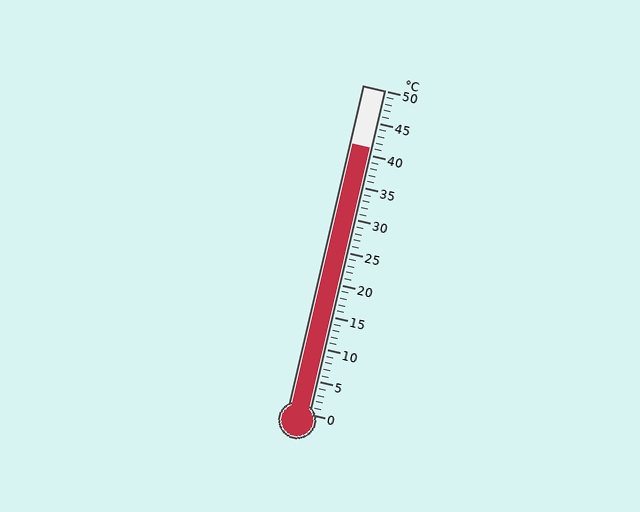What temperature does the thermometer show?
The thermometer shows approximately 41°C.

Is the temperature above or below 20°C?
The temperature is above 20°C.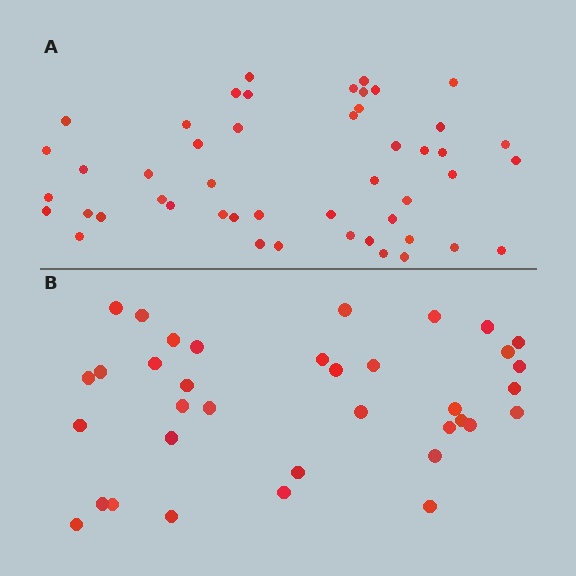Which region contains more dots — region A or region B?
Region A (the top region) has more dots.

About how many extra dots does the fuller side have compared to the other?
Region A has roughly 12 or so more dots than region B.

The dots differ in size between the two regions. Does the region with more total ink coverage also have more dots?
No. Region B has more total ink coverage because its dots are larger, but region A actually contains more individual dots. Total area can be misleading — the number of items is what matters here.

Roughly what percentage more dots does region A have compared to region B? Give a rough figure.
About 35% more.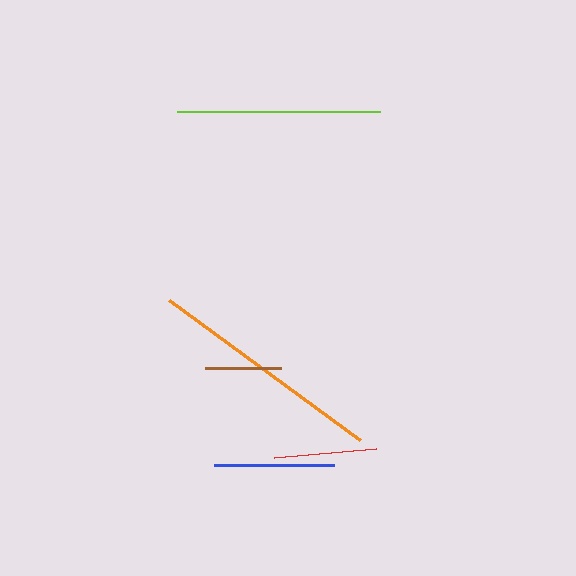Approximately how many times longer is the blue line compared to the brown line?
The blue line is approximately 1.6 times the length of the brown line.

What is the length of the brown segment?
The brown segment is approximately 76 pixels long.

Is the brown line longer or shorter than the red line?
The red line is longer than the brown line.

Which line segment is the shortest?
The brown line is the shortest at approximately 76 pixels.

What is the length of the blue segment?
The blue segment is approximately 120 pixels long.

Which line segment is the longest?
The orange line is the longest at approximately 236 pixels.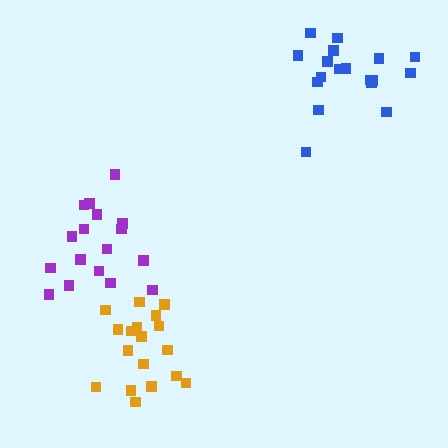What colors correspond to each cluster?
The clusters are colored: purple, orange, blue.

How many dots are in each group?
Group 1: 17 dots, Group 2: 18 dots, Group 3: 18 dots (53 total).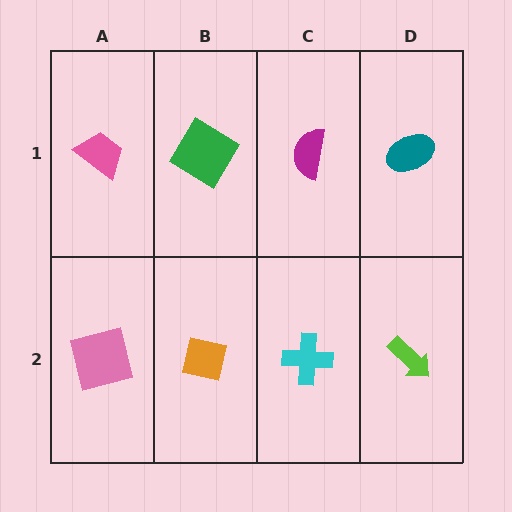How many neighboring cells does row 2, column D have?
2.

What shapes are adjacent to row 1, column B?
An orange square (row 2, column B), a pink trapezoid (row 1, column A), a magenta semicircle (row 1, column C).